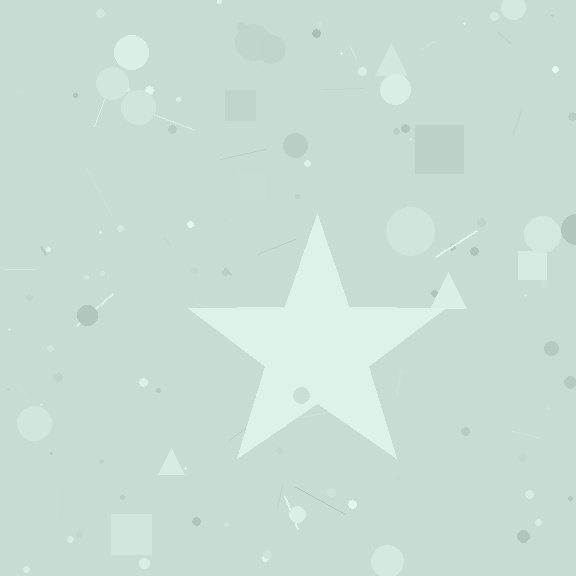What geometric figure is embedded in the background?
A star is embedded in the background.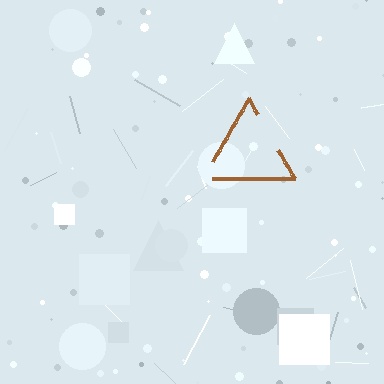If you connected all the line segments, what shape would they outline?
They would outline a triangle.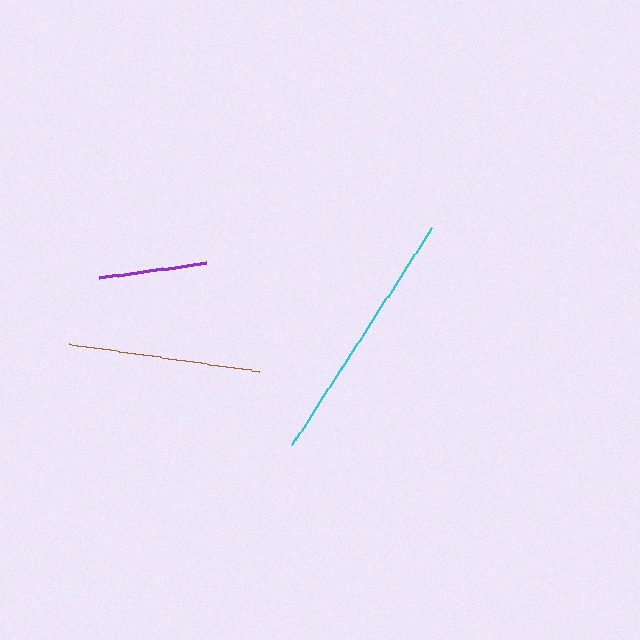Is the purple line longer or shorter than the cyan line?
The cyan line is longer than the purple line.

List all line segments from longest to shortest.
From longest to shortest: cyan, brown, purple.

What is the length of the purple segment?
The purple segment is approximately 109 pixels long.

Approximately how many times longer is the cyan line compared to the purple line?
The cyan line is approximately 2.4 times the length of the purple line.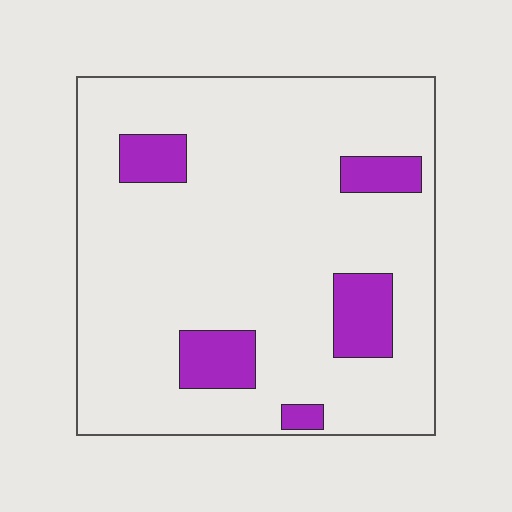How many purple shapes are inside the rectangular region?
5.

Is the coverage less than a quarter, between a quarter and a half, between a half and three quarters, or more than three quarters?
Less than a quarter.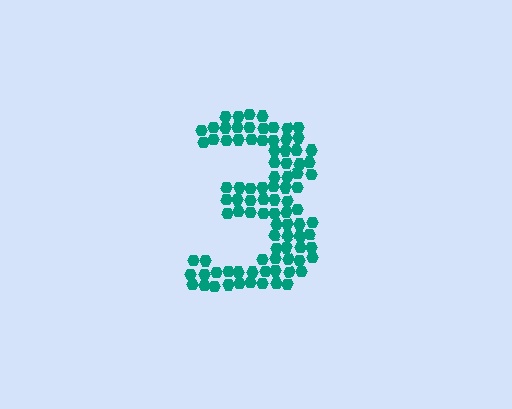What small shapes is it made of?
It is made of small hexagons.